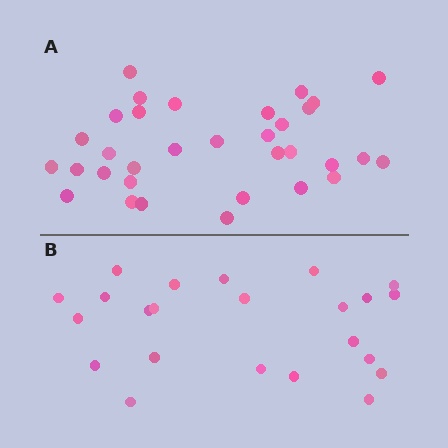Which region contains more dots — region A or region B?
Region A (the top region) has more dots.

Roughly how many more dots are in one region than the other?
Region A has roughly 10 or so more dots than region B.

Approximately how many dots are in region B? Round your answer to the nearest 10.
About 20 dots. (The exact count is 23, which rounds to 20.)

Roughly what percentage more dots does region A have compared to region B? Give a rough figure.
About 45% more.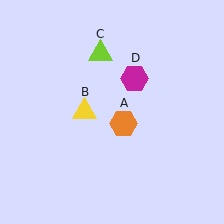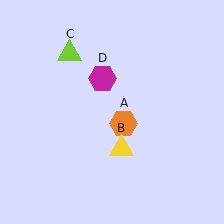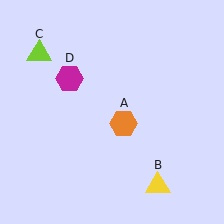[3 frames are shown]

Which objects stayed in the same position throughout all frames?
Orange hexagon (object A) remained stationary.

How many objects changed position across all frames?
3 objects changed position: yellow triangle (object B), lime triangle (object C), magenta hexagon (object D).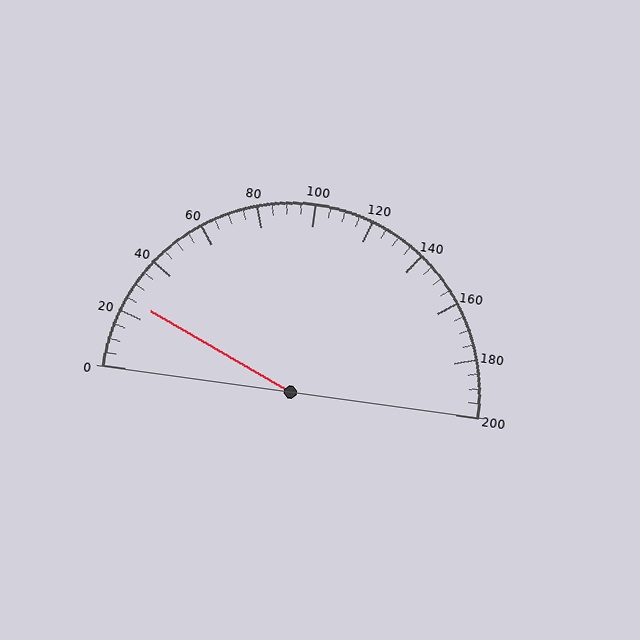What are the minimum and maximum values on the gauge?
The gauge ranges from 0 to 200.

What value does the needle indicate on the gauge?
The needle indicates approximately 25.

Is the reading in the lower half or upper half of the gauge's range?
The reading is in the lower half of the range (0 to 200).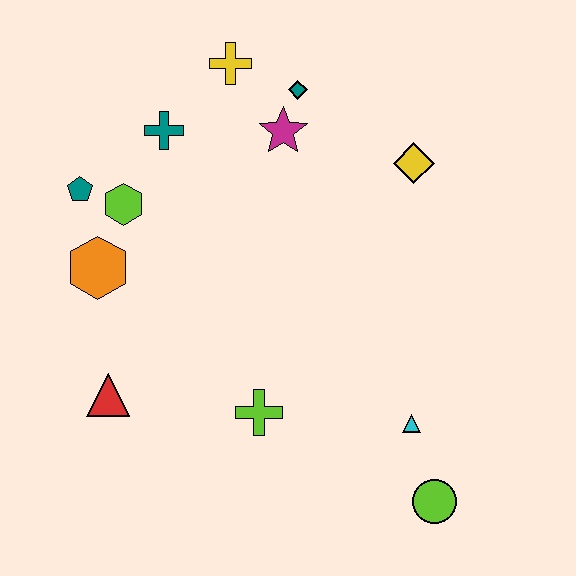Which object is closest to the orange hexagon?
The lime hexagon is closest to the orange hexagon.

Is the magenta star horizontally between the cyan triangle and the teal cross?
Yes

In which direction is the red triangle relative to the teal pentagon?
The red triangle is below the teal pentagon.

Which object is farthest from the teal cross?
The lime circle is farthest from the teal cross.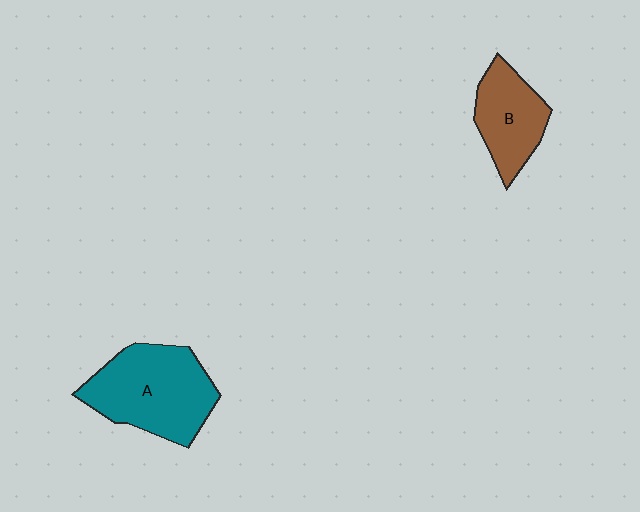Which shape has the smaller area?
Shape B (brown).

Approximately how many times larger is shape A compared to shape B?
Approximately 1.6 times.